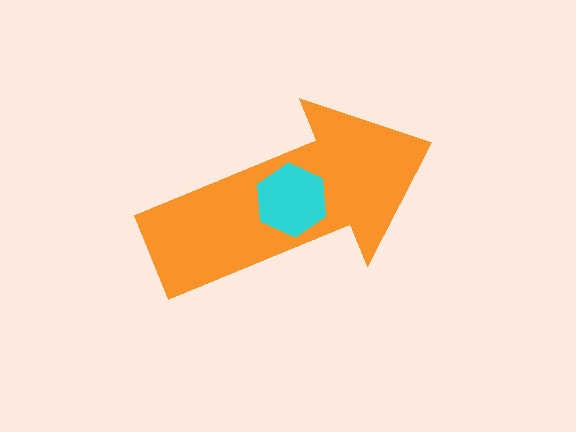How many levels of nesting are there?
2.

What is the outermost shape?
The orange arrow.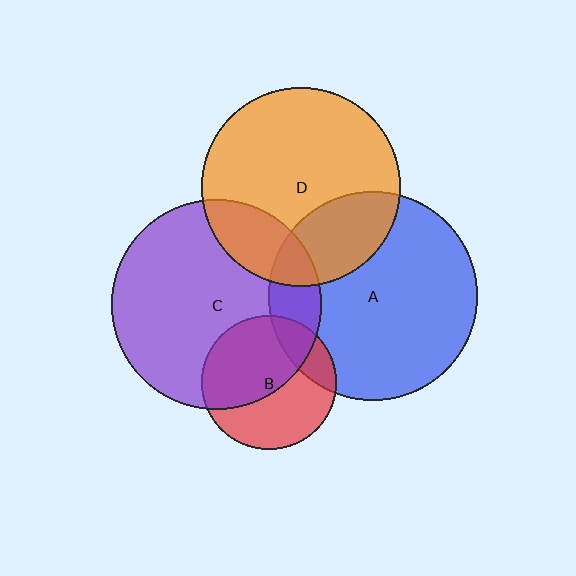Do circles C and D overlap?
Yes.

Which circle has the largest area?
Circle C (purple).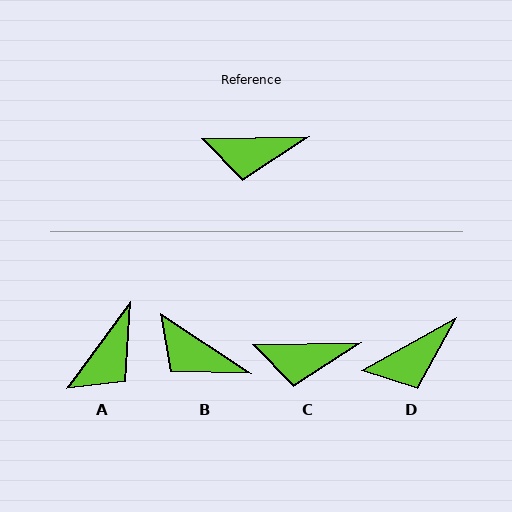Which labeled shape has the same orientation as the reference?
C.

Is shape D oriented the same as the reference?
No, it is off by about 28 degrees.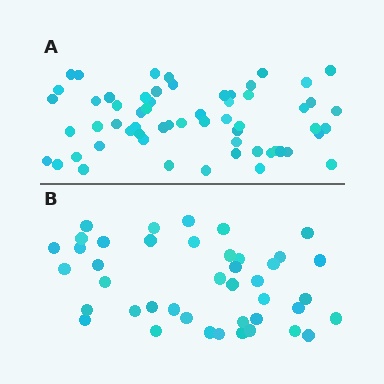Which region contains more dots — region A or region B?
Region A (the top region) has more dots.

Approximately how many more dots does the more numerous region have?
Region A has approximately 20 more dots than region B.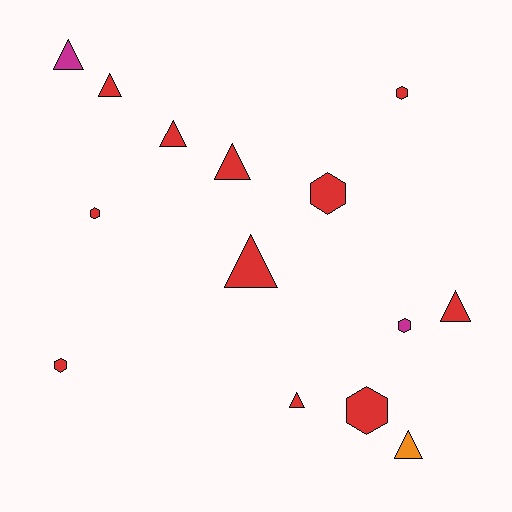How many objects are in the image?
There are 14 objects.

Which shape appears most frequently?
Triangle, with 8 objects.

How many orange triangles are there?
There is 1 orange triangle.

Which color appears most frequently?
Red, with 11 objects.